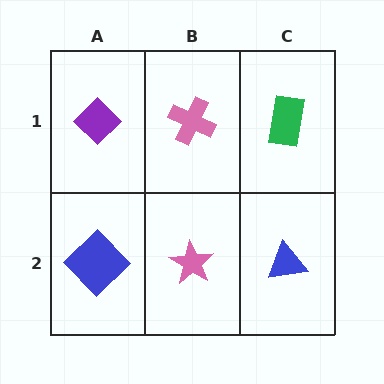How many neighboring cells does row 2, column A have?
2.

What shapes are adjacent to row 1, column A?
A blue diamond (row 2, column A), a pink cross (row 1, column B).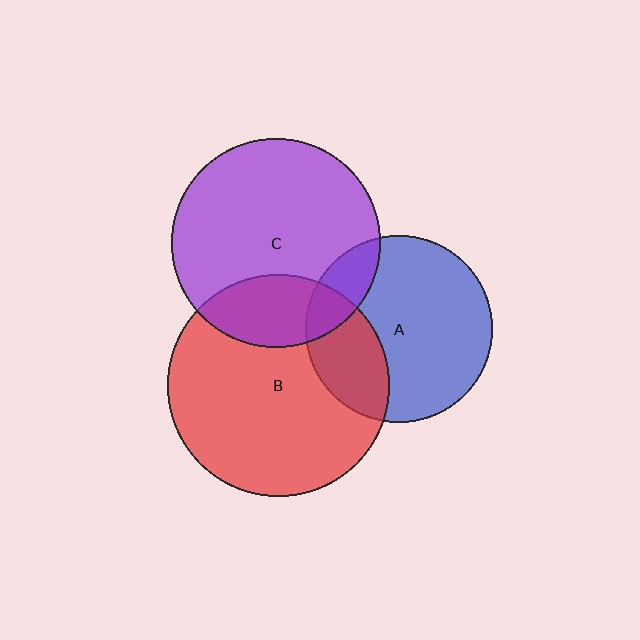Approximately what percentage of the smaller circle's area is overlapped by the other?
Approximately 25%.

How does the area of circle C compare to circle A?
Approximately 1.2 times.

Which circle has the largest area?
Circle B (red).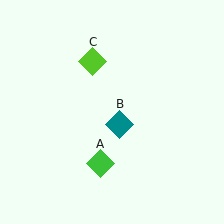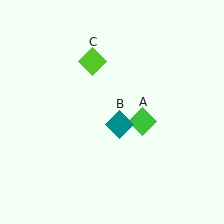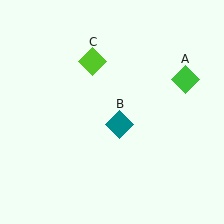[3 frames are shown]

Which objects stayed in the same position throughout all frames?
Teal diamond (object B) and lime diamond (object C) remained stationary.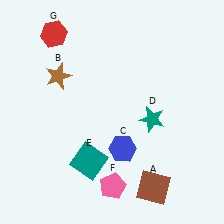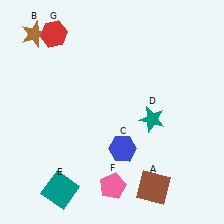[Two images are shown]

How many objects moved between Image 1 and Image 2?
2 objects moved between the two images.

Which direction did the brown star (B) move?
The brown star (B) moved up.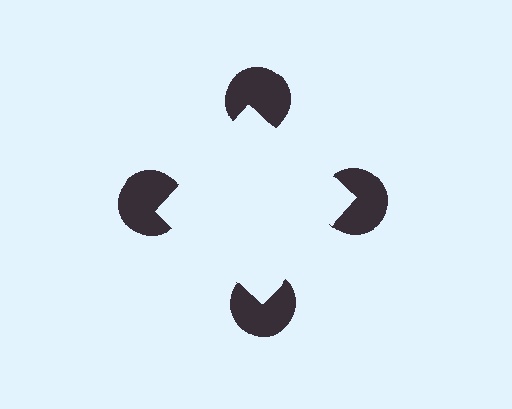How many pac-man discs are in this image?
There are 4 — one at each vertex of the illusory square.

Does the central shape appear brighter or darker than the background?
It typically appears slightly brighter than the background, even though no actual brightness change is drawn.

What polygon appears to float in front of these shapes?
An illusory square — its edges are inferred from the aligned wedge cuts in the pac-man discs, not physically drawn.